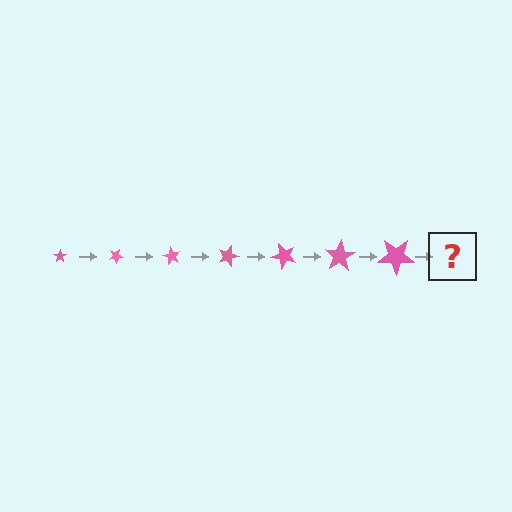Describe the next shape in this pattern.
It should be a star, larger than the previous one and rotated 210 degrees from the start.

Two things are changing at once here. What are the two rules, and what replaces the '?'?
The two rules are that the star grows larger each step and it rotates 30 degrees each step. The '?' should be a star, larger than the previous one and rotated 210 degrees from the start.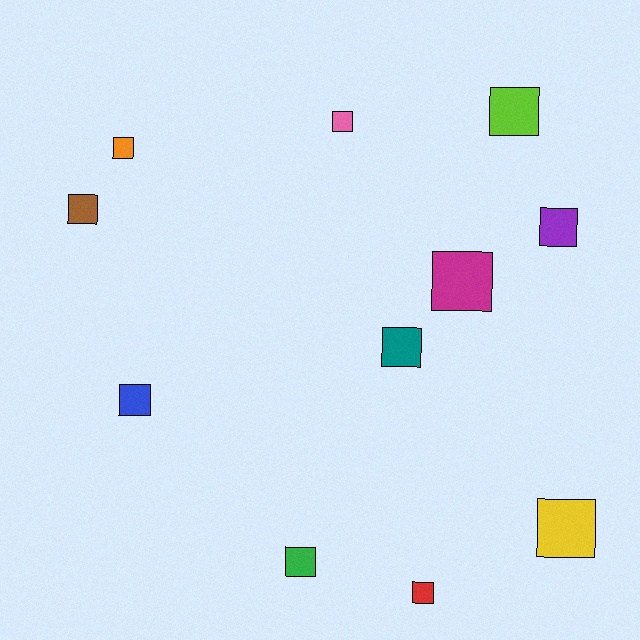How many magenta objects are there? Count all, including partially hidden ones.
There is 1 magenta object.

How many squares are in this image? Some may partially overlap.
There are 11 squares.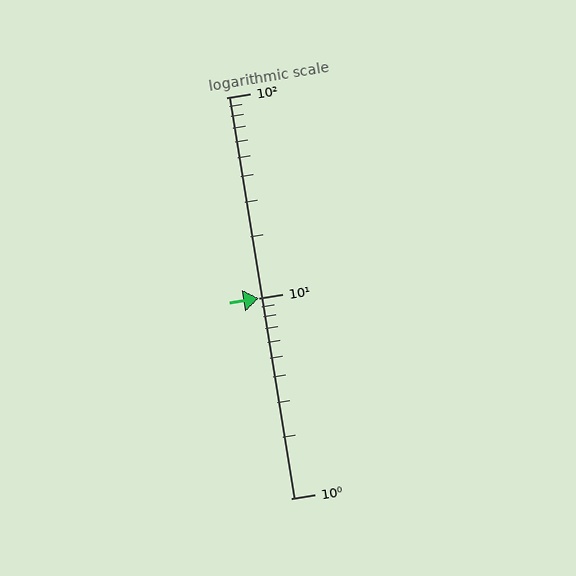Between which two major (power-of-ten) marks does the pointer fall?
The pointer is between 10 and 100.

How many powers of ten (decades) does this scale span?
The scale spans 2 decades, from 1 to 100.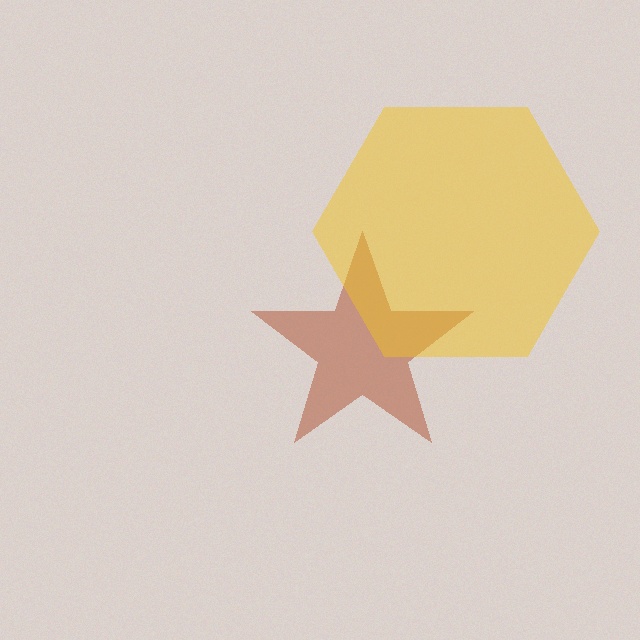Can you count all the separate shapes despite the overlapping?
Yes, there are 2 separate shapes.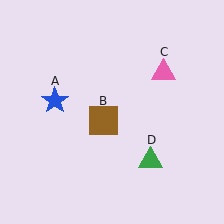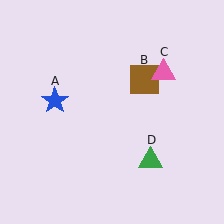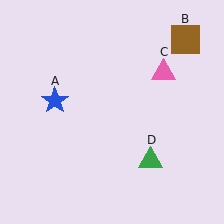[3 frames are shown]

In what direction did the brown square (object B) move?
The brown square (object B) moved up and to the right.